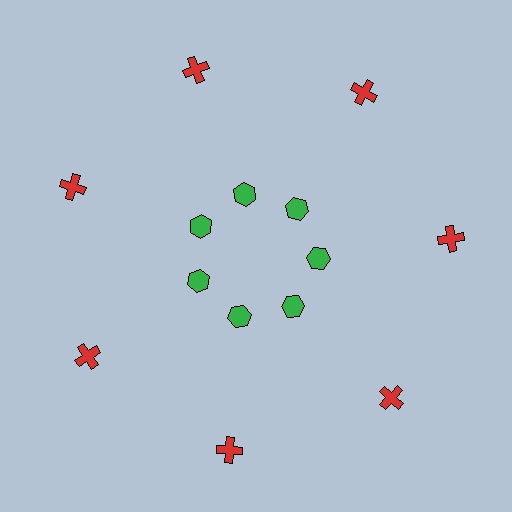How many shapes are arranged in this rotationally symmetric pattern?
There are 14 shapes, arranged in 7 groups of 2.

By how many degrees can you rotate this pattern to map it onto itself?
The pattern maps onto itself every 51 degrees of rotation.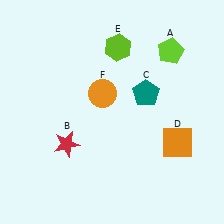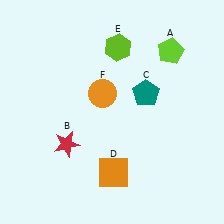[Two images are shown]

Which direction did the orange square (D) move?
The orange square (D) moved left.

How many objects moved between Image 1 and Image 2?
1 object moved between the two images.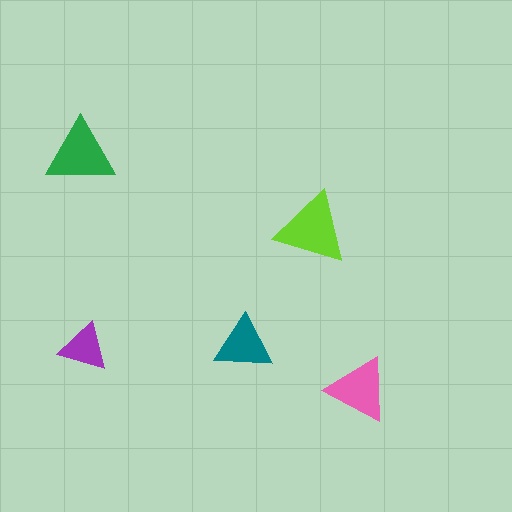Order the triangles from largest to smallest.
the lime one, the green one, the pink one, the teal one, the purple one.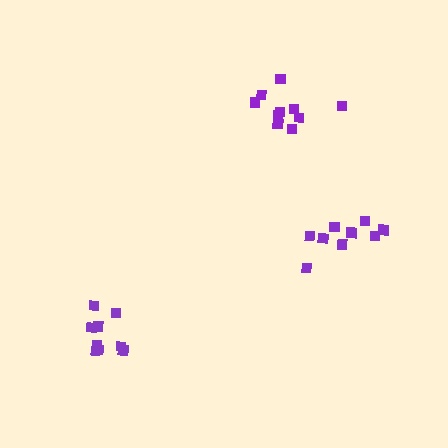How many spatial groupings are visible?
There are 3 spatial groupings.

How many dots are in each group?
Group 1: 10 dots, Group 2: 9 dots, Group 3: 9 dots (28 total).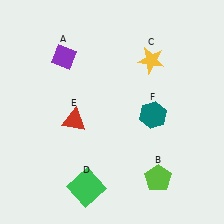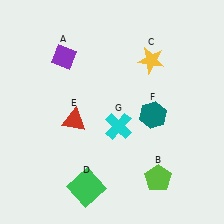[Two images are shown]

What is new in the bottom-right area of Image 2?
A cyan cross (G) was added in the bottom-right area of Image 2.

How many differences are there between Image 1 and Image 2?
There is 1 difference between the two images.